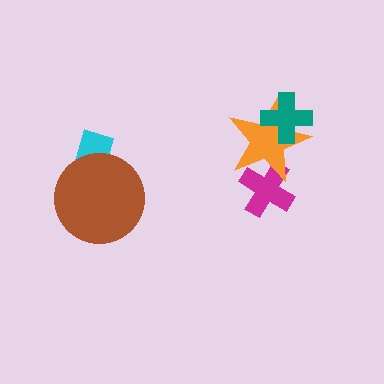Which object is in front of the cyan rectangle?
The brown circle is in front of the cyan rectangle.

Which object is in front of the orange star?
The teal cross is in front of the orange star.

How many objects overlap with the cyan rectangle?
1 object overlaps with the cyan rectangle.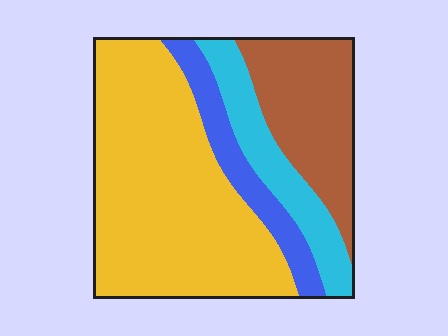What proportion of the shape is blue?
Blue covers around 10% of the shape.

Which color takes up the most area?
Yellow, at roughly 50%.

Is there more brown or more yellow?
Yellow.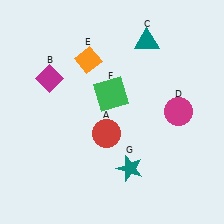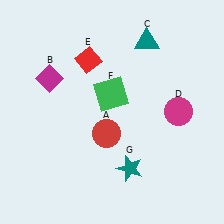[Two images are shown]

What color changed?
The diamond (E) changed from orange in Image 1 to red in Image 2.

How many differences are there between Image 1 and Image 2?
There is 1 difference between the two images.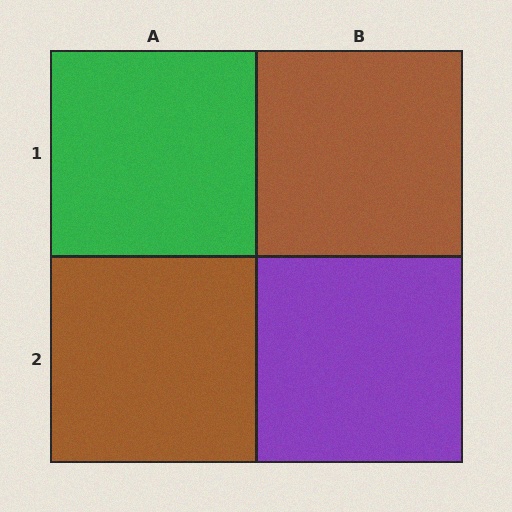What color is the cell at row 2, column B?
Purple.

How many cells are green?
1 cell is green.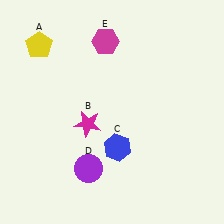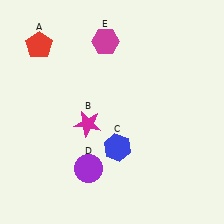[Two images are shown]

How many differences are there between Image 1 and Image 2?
There is 1 difference between the two images.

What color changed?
The pentagon (A) changed from yellow in Image 1 to red in Image 2.